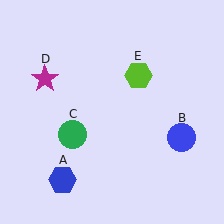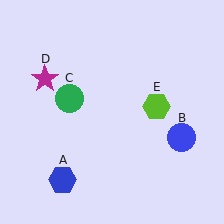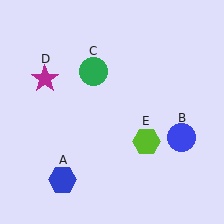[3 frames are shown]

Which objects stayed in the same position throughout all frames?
Blue hexagon (object A) and blue circle (object B) and magenta star (object D) remained stationary.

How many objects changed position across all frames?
2 objects changed position: green circle (object C), lime hexagon (object E).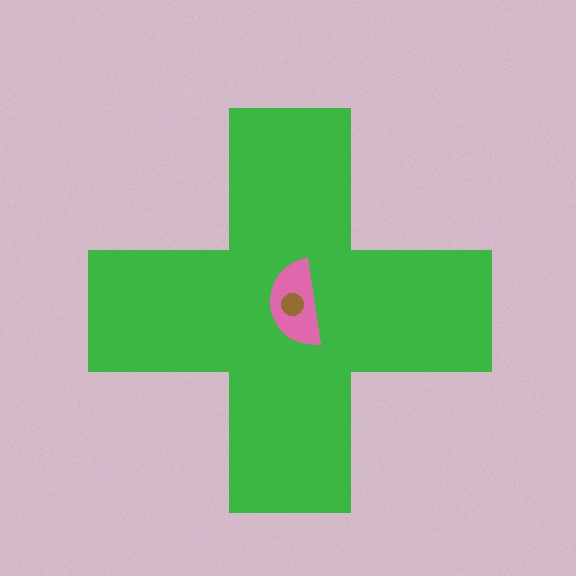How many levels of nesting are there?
3.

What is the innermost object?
The brown circle.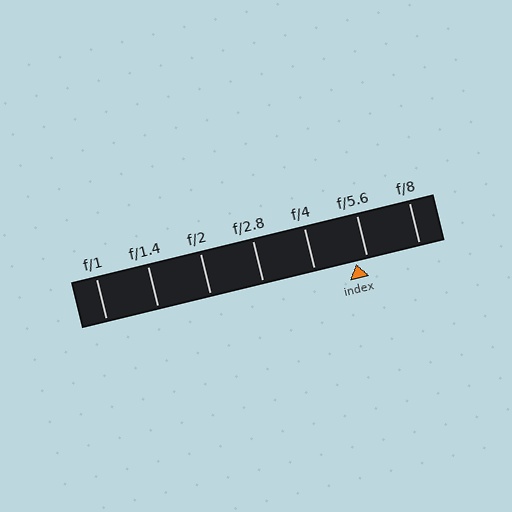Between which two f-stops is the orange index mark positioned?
The index mark is between f/4 and f/5.6.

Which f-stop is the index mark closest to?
The index mark is closest to f/5.6.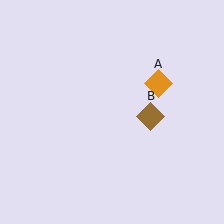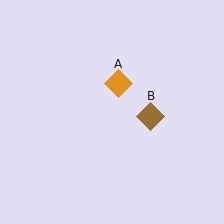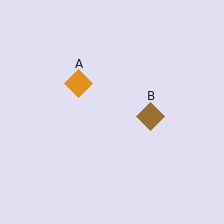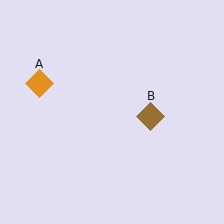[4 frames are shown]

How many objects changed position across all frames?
1 object changed position: orange diamond (object A).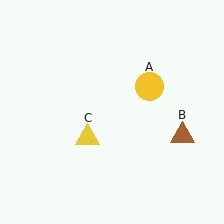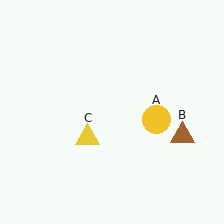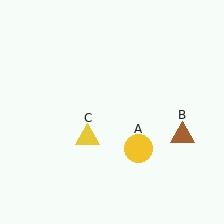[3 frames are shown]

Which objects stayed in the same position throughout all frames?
Brown triangle (object B) and yellow triangle (object C) remained stationary.